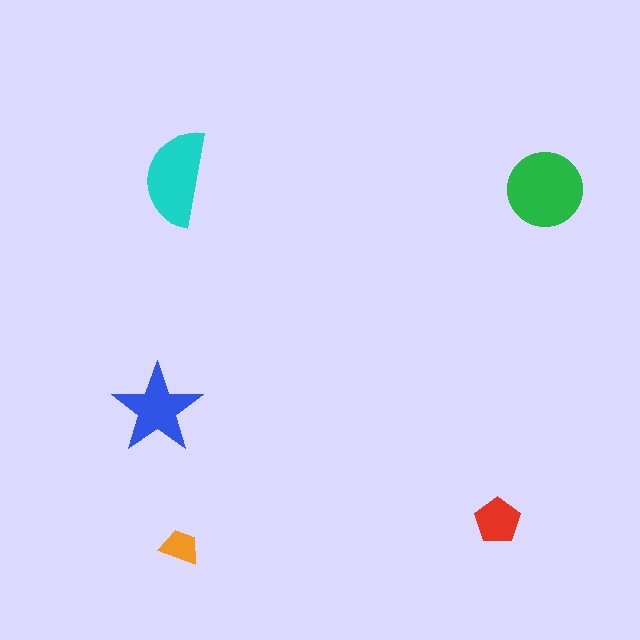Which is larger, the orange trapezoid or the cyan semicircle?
The cyan semicircle.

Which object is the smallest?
The orange trapezoid.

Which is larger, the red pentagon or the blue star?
The blue star.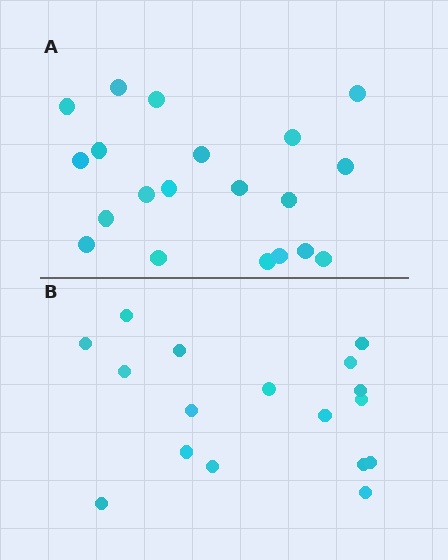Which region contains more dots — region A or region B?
Region A (the top region) has more dots.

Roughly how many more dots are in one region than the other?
Region A has just a few more — roughly 2 or 3 more dots than region B.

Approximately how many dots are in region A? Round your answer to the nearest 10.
About 20 dots.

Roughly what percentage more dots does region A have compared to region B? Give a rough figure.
About 20% more.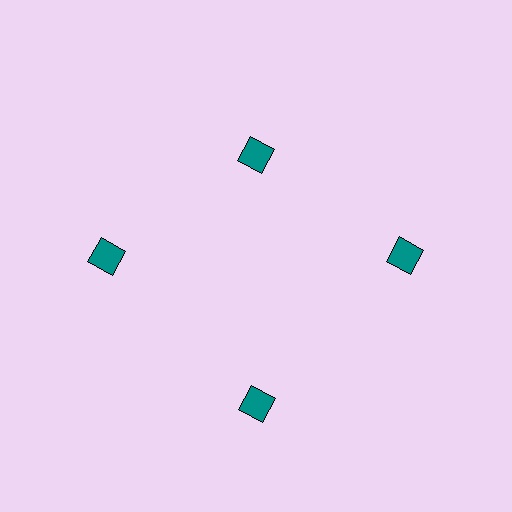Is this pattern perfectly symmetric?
No. The 4 teal squares are arranged in a ring, but one element near the 12 o'clock position is pulled inward toward the center, breaking the 4-fold rotational symmetry.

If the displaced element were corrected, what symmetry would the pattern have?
It would have 4-fold rotational symmetry — the pattern would map onto itself every 90 degrees.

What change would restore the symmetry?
The symmetry would be restored by moving it outward, back onto the ring so that all 4 squares sit at equal angles and equal distance from the center.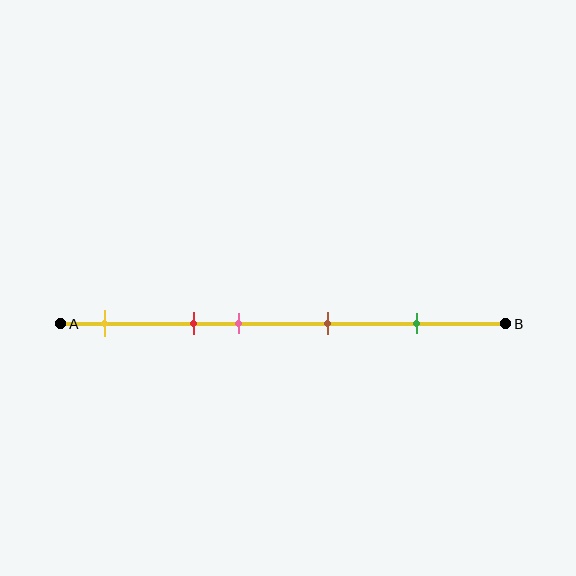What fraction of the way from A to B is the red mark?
The red mark is approximately 30% (0.3) of the way from A to B.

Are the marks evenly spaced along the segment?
No, the marks are not evenly spaced.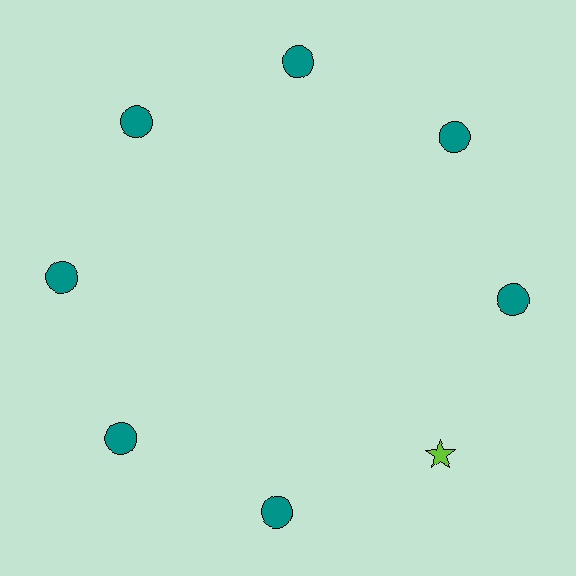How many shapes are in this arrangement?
There are 8 shapes arranged in a ring pattern.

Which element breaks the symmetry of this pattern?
The lime star at roughly the 4 o'clock position breaks the symmetry. All other shapes are teal circles.